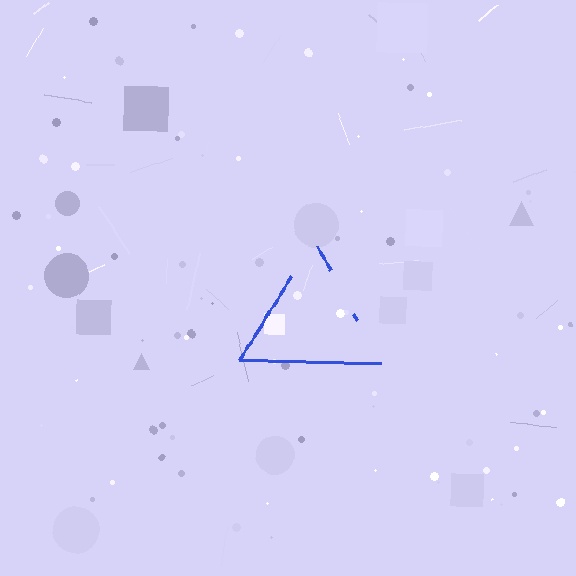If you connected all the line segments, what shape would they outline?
They would outline a triangle.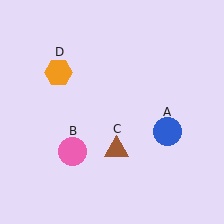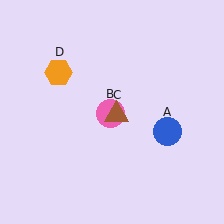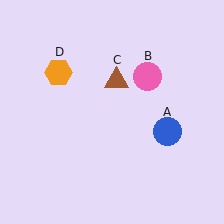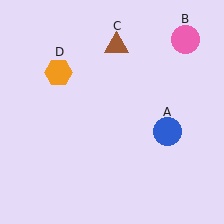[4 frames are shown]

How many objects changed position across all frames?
2 objects changed position: pink circle (object B), brown triangle (object C).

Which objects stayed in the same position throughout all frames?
Blue circle (object A) and orange hexagon (object D) remained stationary.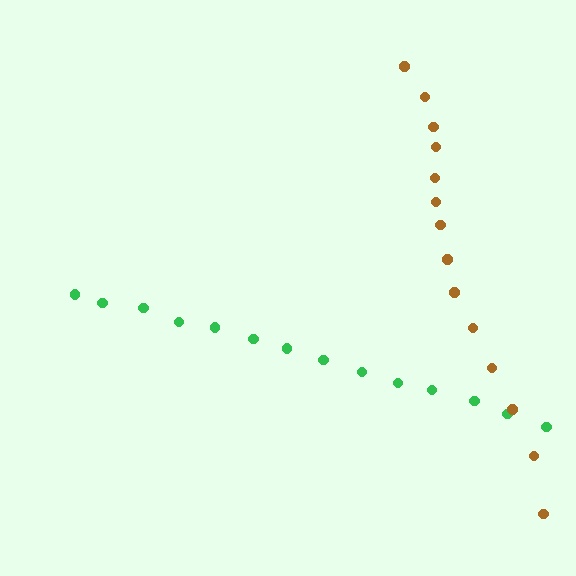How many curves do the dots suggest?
There are 2 distinct paths.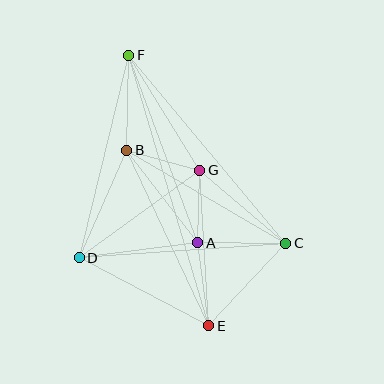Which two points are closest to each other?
Points A and G are closest to each other.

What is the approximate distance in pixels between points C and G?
The distance between C and G is approximately 113 pixels.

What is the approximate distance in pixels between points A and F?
The distance between A and F is approximately 200 pixels.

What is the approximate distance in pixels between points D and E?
The distance between D and E is approximately 146 pixels.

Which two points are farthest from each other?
Points E and F are farthest from each other.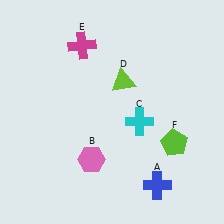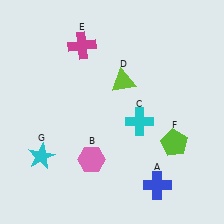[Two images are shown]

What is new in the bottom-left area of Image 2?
A cyan star (G) was added in the bottom-left area of Image 2.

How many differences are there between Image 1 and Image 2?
There is 1 difference between the two images.